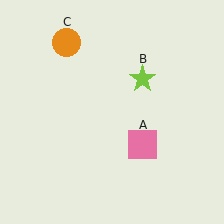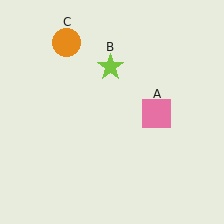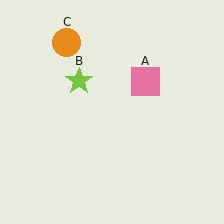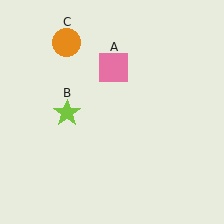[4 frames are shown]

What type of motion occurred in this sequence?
The pink square (object A), lime star (object B) rotated counterclockwise around the center of the scene.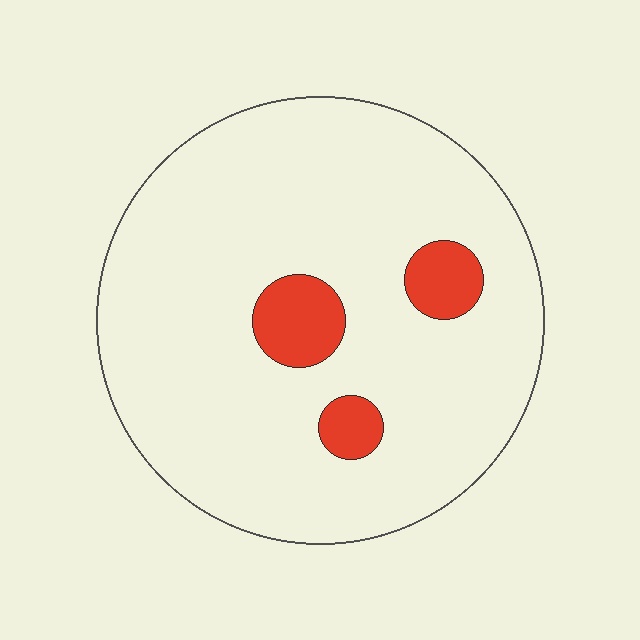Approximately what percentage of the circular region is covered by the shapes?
Approximately 10%.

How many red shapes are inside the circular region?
3.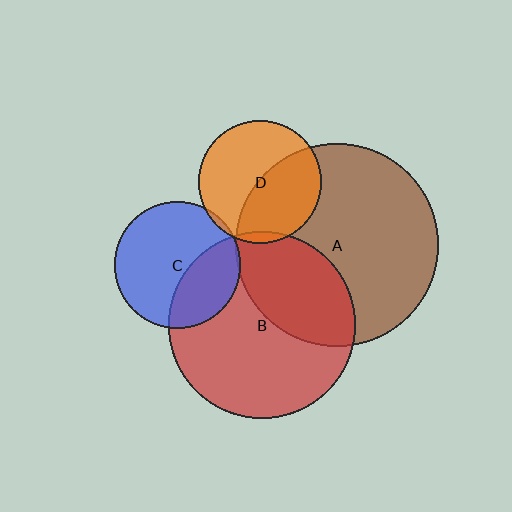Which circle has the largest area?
Circle A (brown).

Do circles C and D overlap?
Yes.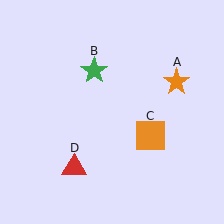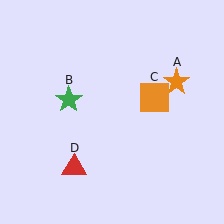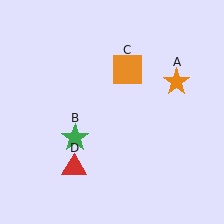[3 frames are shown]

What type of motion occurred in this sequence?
The green star (object B), orange square (object C) rotated counterclockwise around the center of the scene.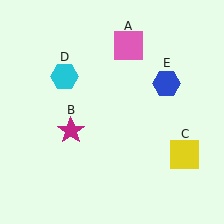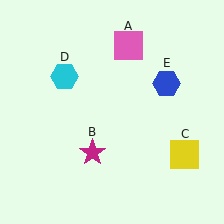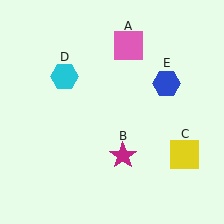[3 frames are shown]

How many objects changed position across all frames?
1 object changed position: magenta star (object B).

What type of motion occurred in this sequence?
The magenta star (object B) rotated counterclockwise around the center of the scene.